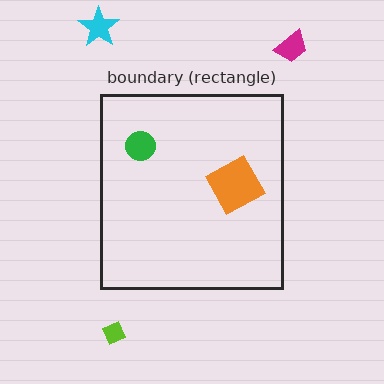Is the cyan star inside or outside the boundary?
Outside.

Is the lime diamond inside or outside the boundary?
Outside.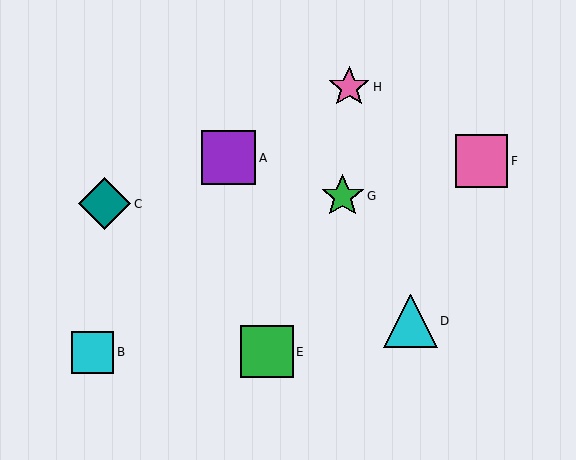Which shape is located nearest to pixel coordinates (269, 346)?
The green square (labeled E) at (267, 352) is nearest to that location.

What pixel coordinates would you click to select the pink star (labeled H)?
Click at (349, 87) to select the pink star H.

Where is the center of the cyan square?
The center of the cyan square is at (93, 352).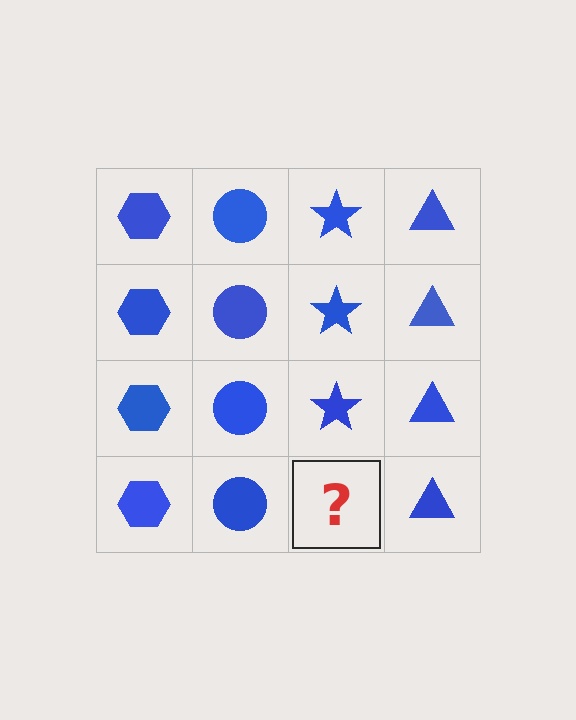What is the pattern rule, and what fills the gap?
The rule is that each column has a consistent shape. The gap should be filled with a blue star.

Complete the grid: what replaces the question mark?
The question mark should be replaced with a blue star.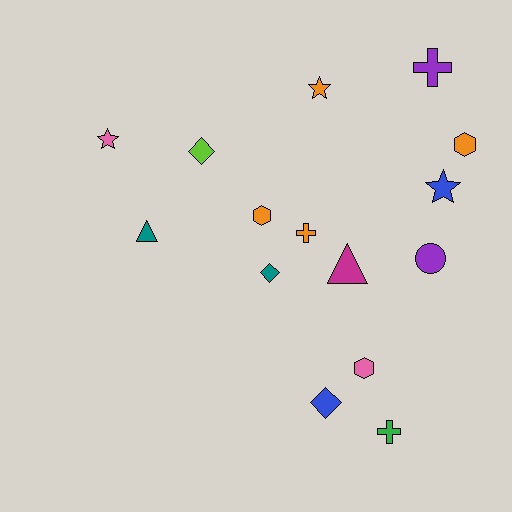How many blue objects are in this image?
There are 2 blue objects.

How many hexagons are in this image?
There are 3 hexagons.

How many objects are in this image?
There are 15 objects.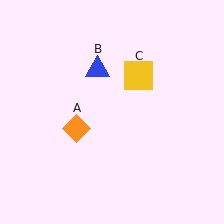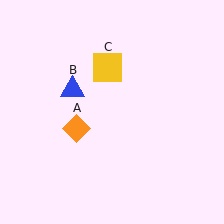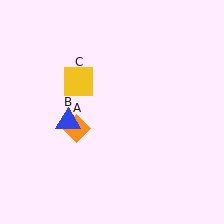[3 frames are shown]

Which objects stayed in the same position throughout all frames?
Orange diamond (object A) remained stationary.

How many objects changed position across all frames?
2 objects changed position: blue triangle (object B), yellow square (object C).